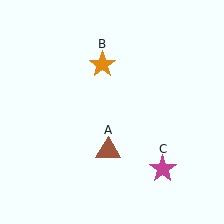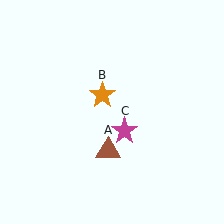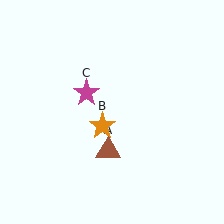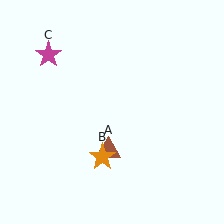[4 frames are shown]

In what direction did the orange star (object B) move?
The orange star (object B) moved down.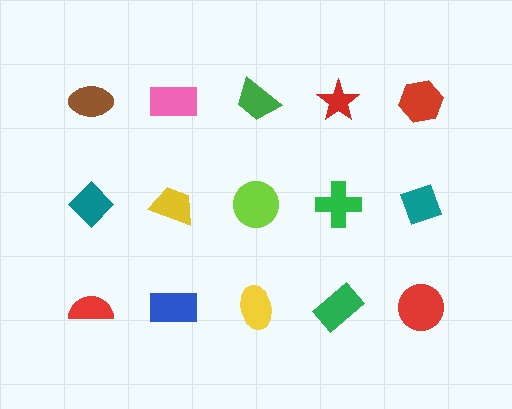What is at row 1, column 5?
A red hexagon.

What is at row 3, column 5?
A red circle.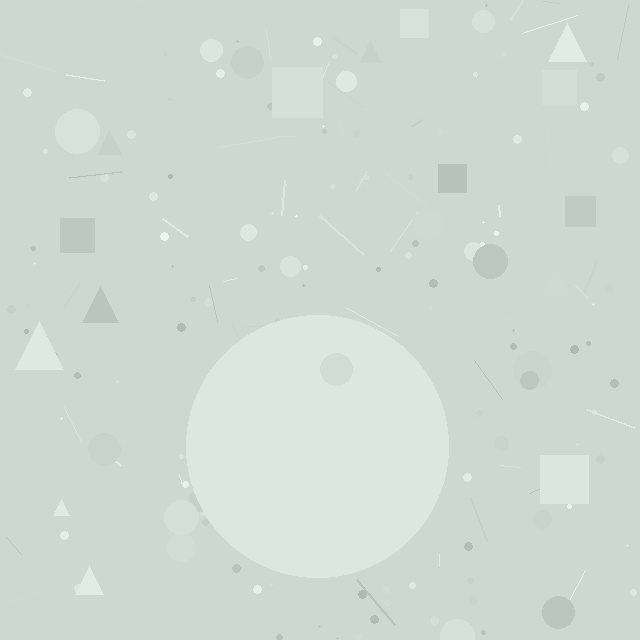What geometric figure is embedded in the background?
A circle is embedded in the background.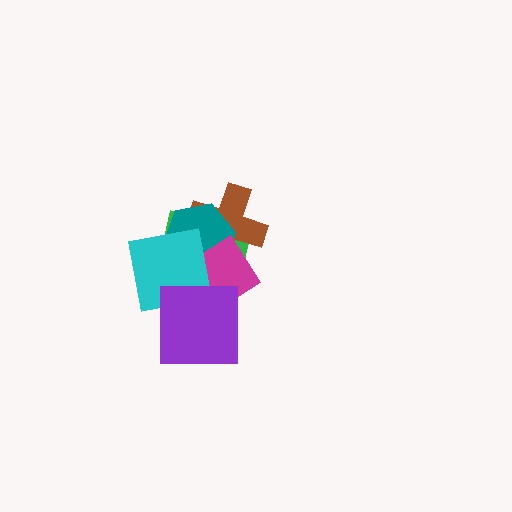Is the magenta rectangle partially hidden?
Yes, it is partially covered by another shape.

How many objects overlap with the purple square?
2 objects overlap with the purple square.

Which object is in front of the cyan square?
The purple square is in front of the cyan square.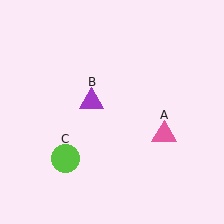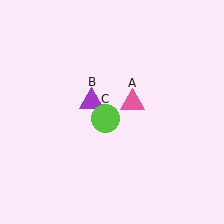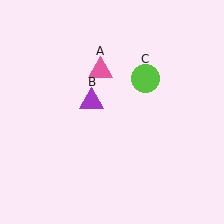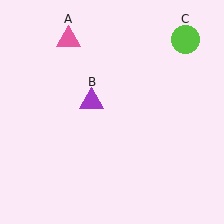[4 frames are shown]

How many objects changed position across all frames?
2 objects changed position: pink triangle (object A), lime circle (object C).